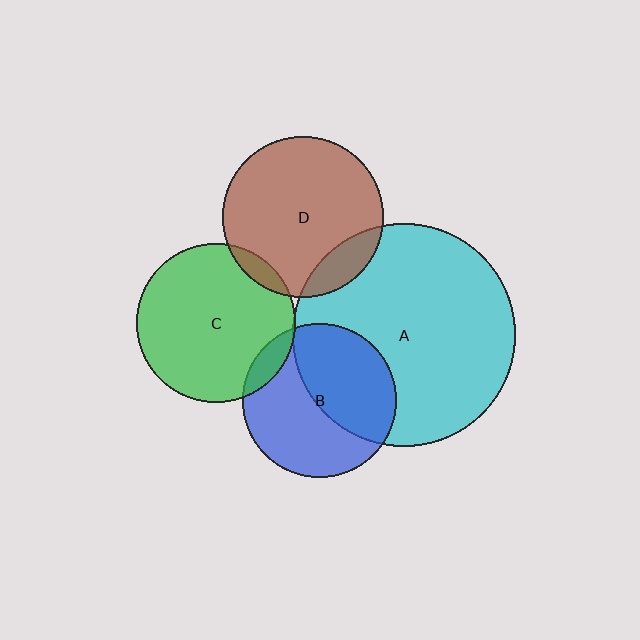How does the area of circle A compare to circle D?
Approximately 1.9 times.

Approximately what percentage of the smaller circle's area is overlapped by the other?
Approximately 5%.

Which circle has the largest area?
Circle A (cyan).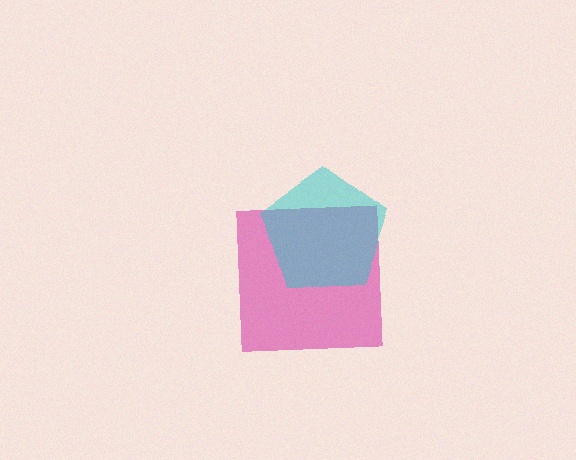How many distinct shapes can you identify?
There are 2 distinct shapes: a magenta square, a cyan pentagon.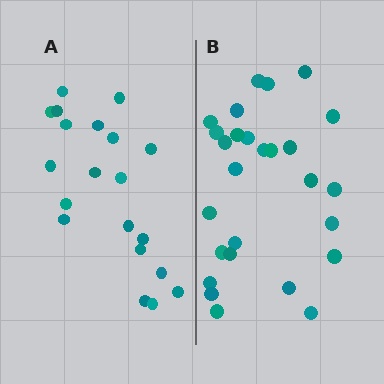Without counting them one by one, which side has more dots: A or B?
Region B (the right region) has more dots.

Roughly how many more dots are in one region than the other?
Region B has roughly 8 or so more dots than region A.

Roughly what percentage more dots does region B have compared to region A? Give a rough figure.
About 35% more.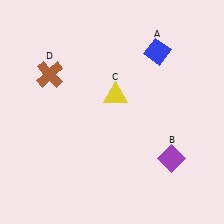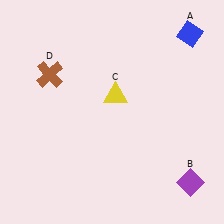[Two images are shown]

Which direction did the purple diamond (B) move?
The purple diamond (B) moved down.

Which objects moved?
The objects that moved are: the blue diamond (A), the purple diamond (B).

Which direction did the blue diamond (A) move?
The blue diamond (A) moved right.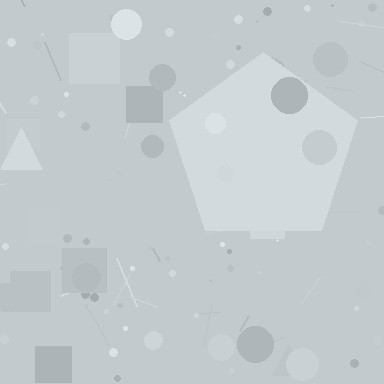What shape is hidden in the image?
A pentagon is hidden in the image.